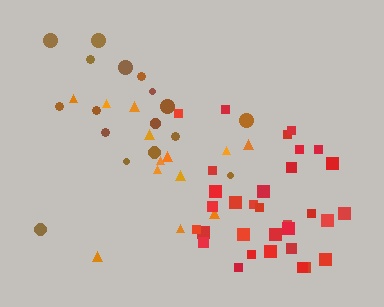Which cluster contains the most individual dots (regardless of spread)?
Red (32).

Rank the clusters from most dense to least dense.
red, brown, orange.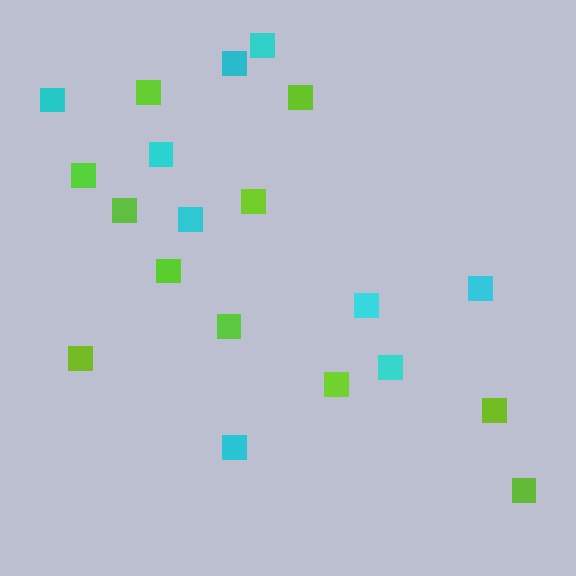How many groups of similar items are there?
There are 2 groups: one group of lime squares (11) and one group of cyan squares (9).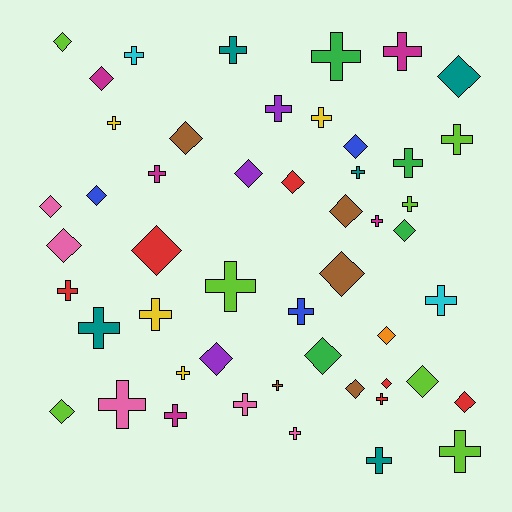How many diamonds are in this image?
There are 22 diamonds.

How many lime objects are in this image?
There are 7 lime objects.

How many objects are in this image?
There are 50 objects.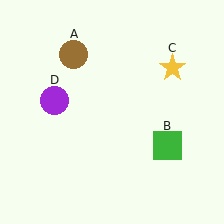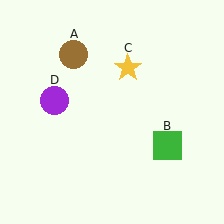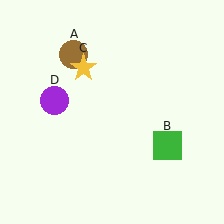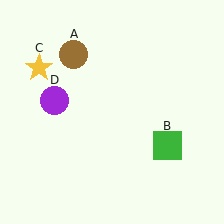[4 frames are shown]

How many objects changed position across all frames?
1 object changed position: yellow star (object C).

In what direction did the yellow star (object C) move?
The yellow star (object C) moved left.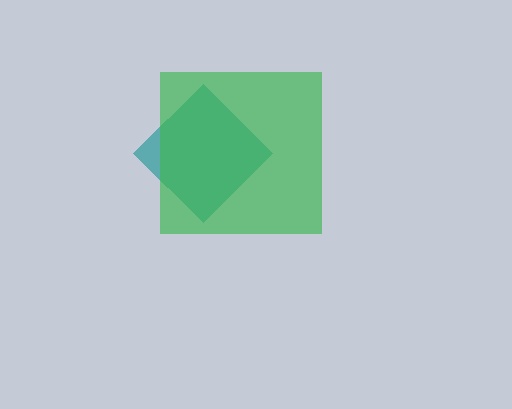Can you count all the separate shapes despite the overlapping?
Yes, there are 2 separate shapes.